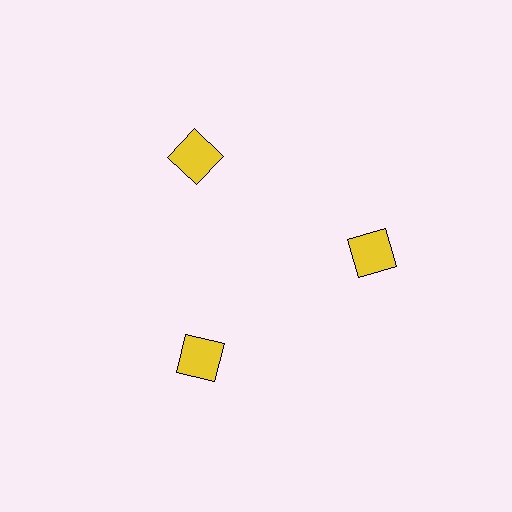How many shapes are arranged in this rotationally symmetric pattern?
There are 3 shapes, arranged in 3 groups of 1.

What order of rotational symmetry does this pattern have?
This pattern has 3-fold rotational symmetry.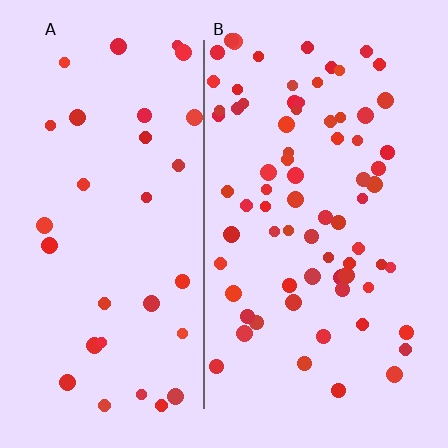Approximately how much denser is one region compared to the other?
Approximately 2.3× — region B over region A.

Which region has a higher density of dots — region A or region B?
B (the right).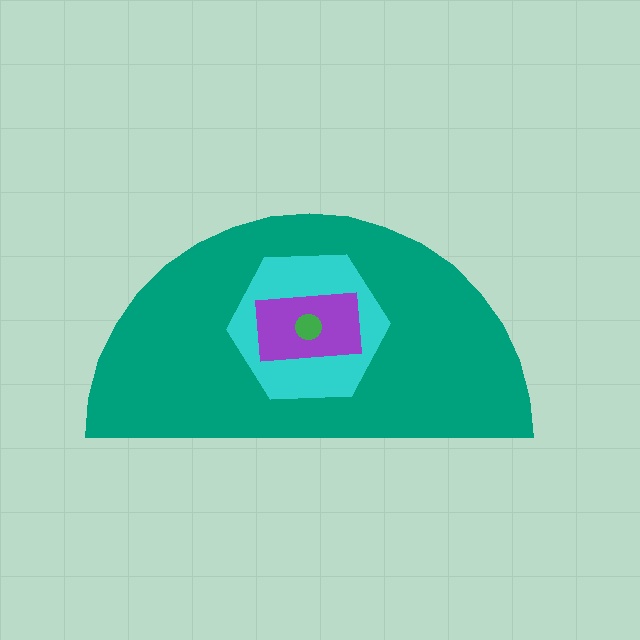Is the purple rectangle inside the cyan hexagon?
Yes.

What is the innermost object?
The green circle.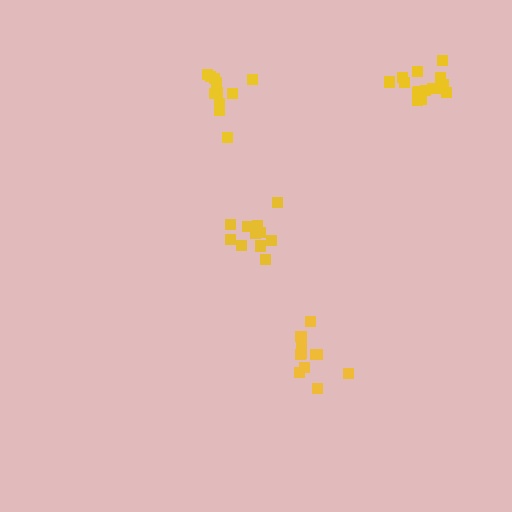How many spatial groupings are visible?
There are 4 spatial groupings.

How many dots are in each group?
Group 1: 12 dots, Group 2: 11 dots, Group 3: 11 dots, Group 4: 15 dots (49 total).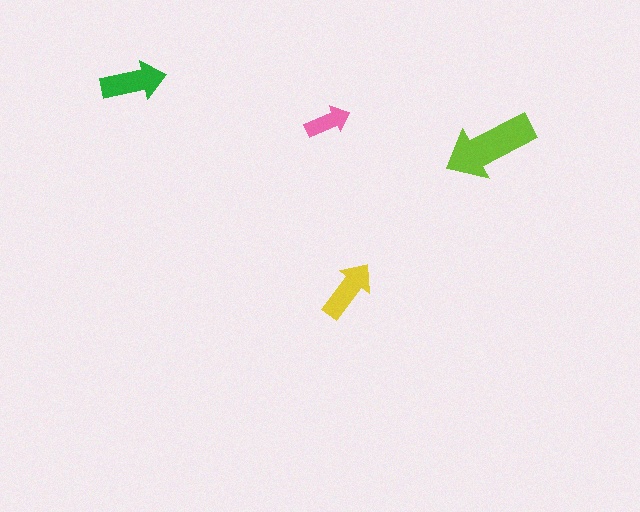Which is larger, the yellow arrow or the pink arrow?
The yellow one.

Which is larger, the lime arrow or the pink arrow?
The lime one.